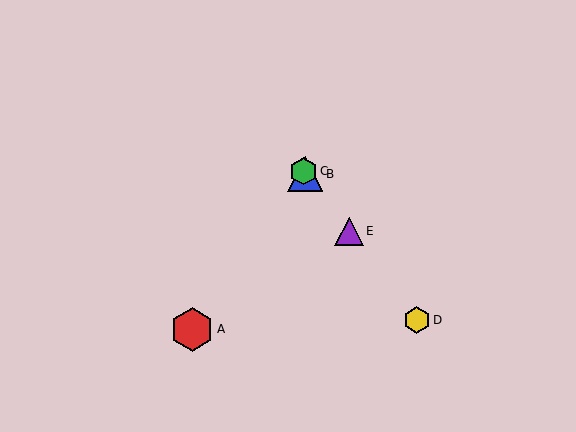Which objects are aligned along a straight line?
Objects B, C, D, E are aligned along a straight line.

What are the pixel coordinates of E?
Object E is at (349, 231).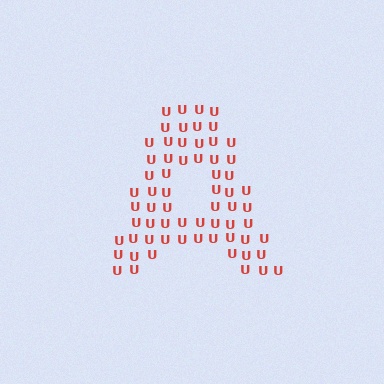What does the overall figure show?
The overall figure shows the letter A.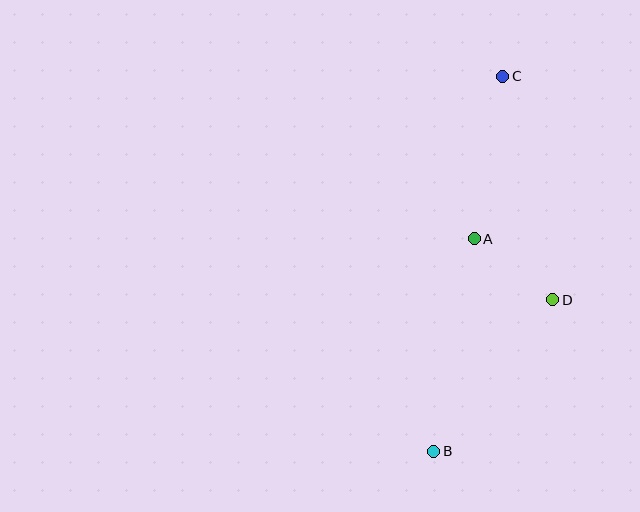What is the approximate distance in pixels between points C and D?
The distance between C and D is approximately 229 pixels.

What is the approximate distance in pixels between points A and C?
The distance between A and C is approximately 165 pixels.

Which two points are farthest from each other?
Points B and C are farthest from each other.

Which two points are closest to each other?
Points A and D are closest to each other.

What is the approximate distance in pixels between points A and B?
The distance between A and B is approximately 217 pixels.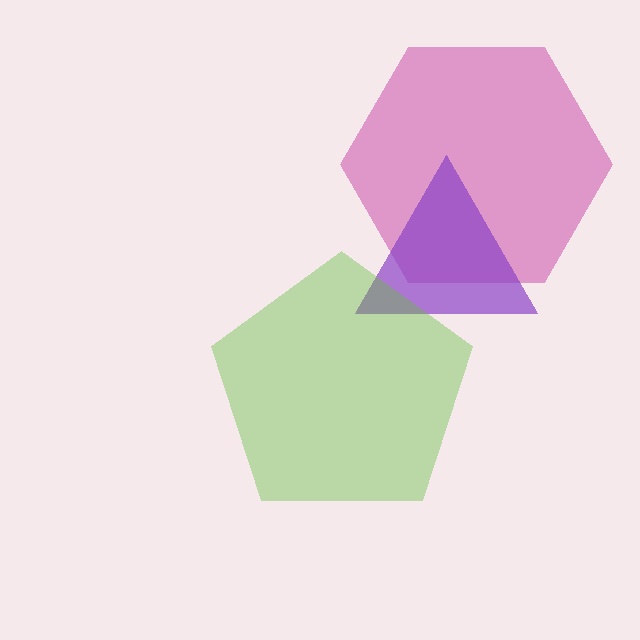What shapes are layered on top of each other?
The layered shapes are: a magenta hexagon, a purple triangle, a lime pentagon.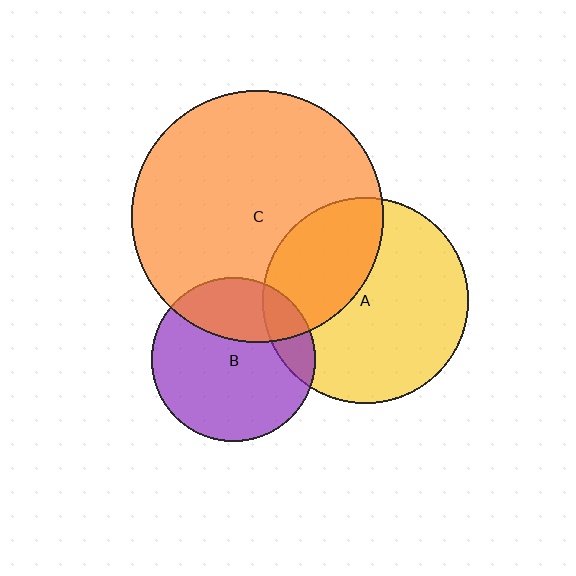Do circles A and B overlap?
Yes.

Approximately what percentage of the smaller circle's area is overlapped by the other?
Approximately 15%.